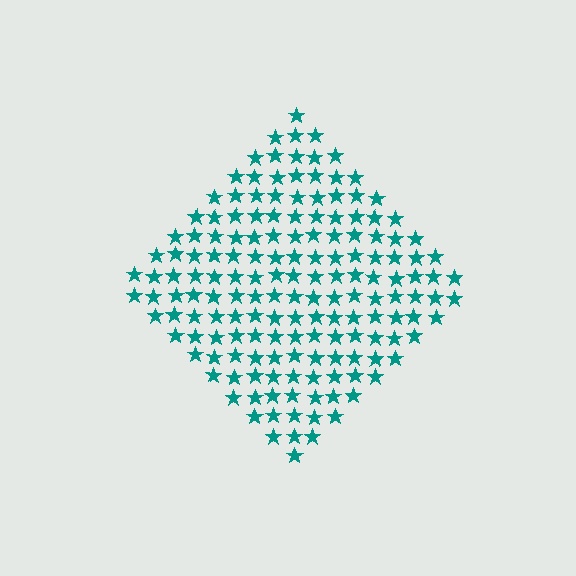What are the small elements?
The small elements are stars.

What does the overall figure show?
The overall figure shows a diamond.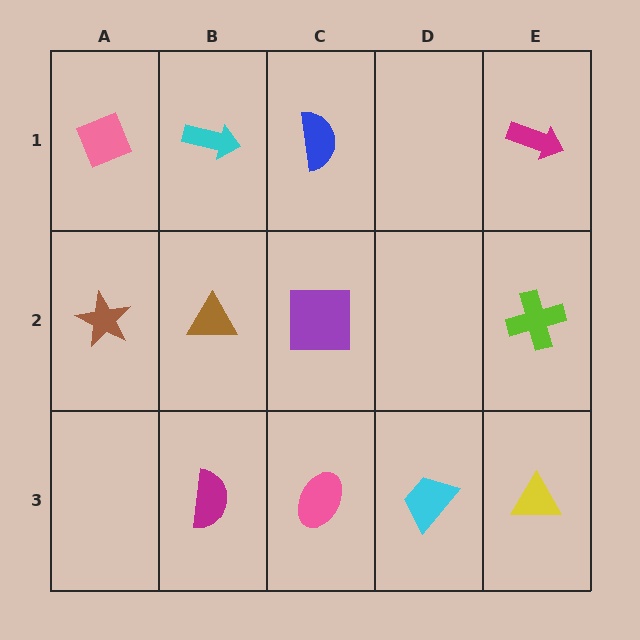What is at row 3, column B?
A magenta semicircle.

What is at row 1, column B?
A cyan arrow.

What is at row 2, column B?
A brown triangle.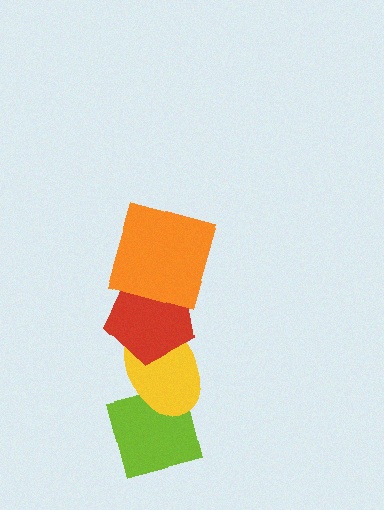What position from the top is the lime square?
The lime square is 4th from the top.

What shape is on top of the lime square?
The yellow ellipse is on top of the lime square.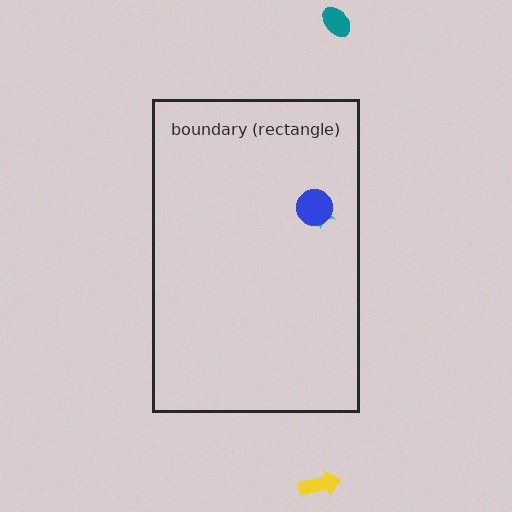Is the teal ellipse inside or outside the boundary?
Outside.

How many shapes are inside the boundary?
2 inside, 2 outside.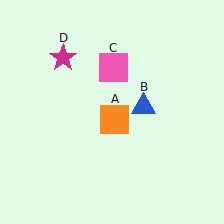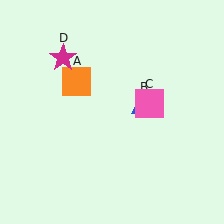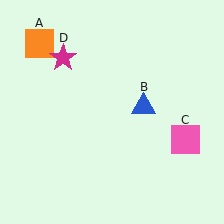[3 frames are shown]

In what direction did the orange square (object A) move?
The orange square (object A) moved up and to the left.